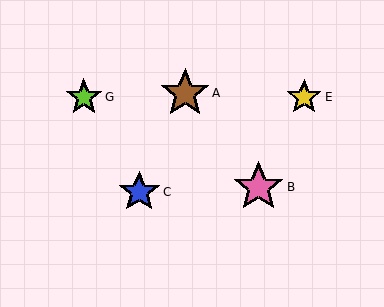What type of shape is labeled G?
Shape G is a lime star.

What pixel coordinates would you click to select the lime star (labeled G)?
Click at (84, 97) to select the lime star G.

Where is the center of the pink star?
The center of the pink star is at (258, 187).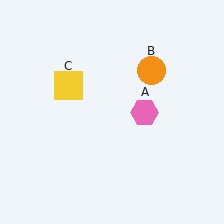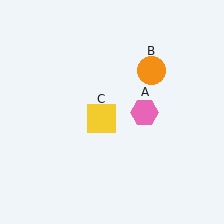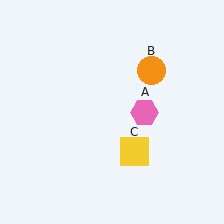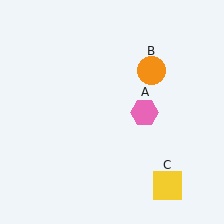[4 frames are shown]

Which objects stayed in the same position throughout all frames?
Pink hexagon (object A) and orange circle (object B) remained stationary.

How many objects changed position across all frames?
1 object changed position: yellow square (object C).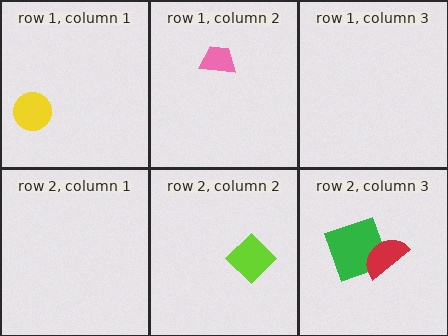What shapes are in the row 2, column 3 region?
The green square, the red semicircle.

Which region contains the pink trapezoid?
The row 1, column 2 region.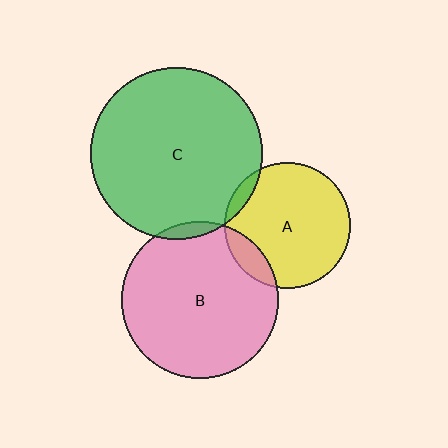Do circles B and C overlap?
Yes.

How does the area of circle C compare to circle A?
Approximately 1.9 times.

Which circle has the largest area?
Circle C (green).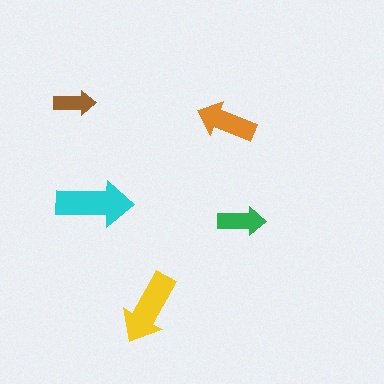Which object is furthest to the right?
The green arrow is rightmost.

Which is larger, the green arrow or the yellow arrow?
The yellow one.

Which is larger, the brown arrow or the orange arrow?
The orange one.